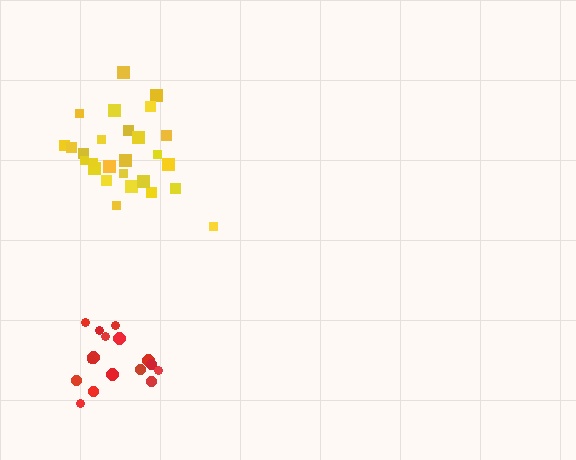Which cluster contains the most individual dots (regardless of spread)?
Yellow (27).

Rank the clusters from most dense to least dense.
red, yellow.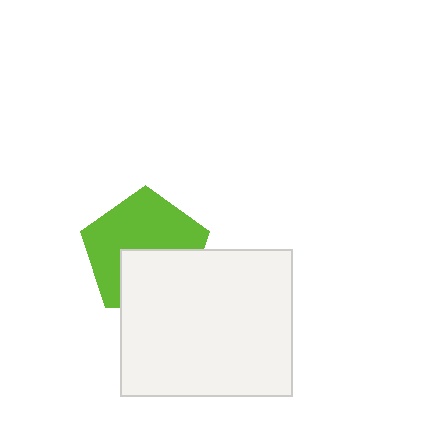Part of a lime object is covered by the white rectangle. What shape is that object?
It is a pentagon.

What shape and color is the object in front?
The object in front is a white rectangle.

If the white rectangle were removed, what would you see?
You would see the complete lime pentagon.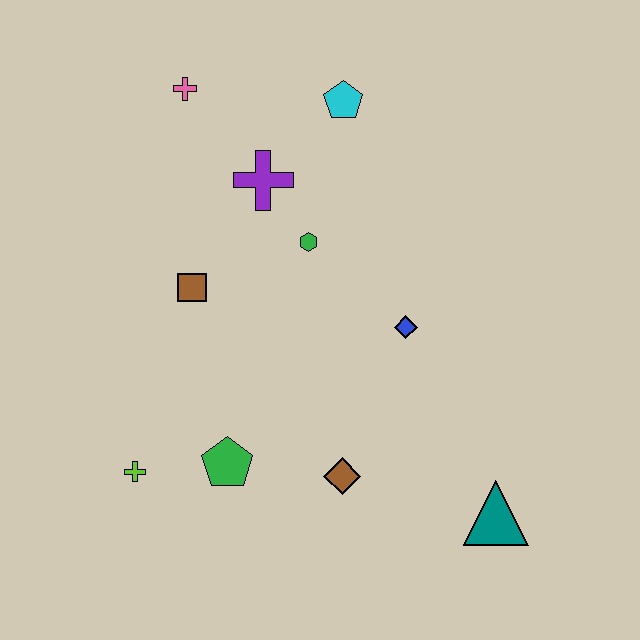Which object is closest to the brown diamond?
The green pentagon is closest to the brown diamond.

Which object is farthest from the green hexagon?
The teal triangle is farthest from the green hexagon.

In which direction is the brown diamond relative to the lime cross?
The brown diamond is to the right of the lime cross.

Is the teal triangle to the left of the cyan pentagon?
No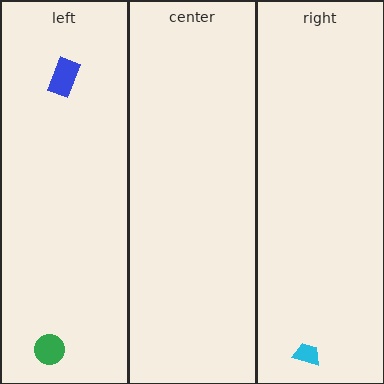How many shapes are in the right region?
1.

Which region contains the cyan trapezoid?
The right region.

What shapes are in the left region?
The green circle, the blue rectangle.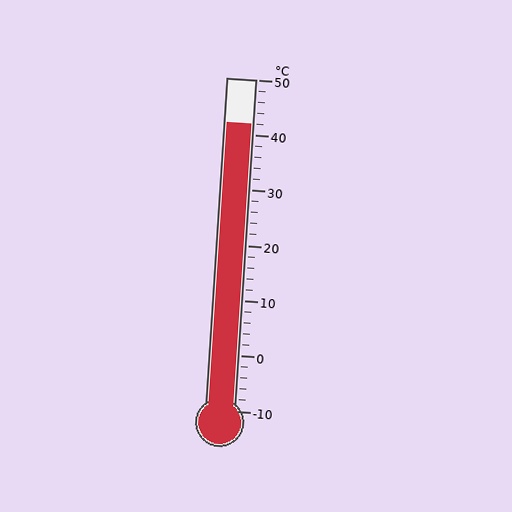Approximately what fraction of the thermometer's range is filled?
The thermometer is filled to approximately 85% of its range.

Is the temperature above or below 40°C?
The temperature is above 40°C.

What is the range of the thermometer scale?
The thermometer scale ranges from -10°C to 50°C.